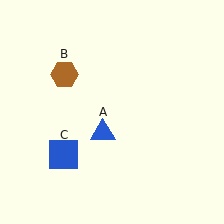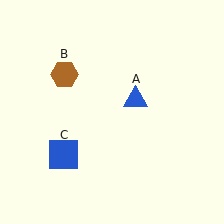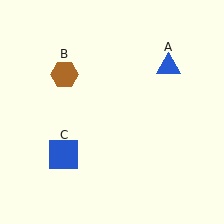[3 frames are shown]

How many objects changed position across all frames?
1 object changed position: blue triangle (object A).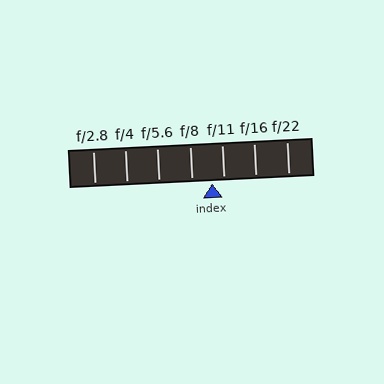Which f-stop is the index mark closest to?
The index mark is closest to f/11.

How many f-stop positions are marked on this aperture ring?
There are 7 f-stop positions marked.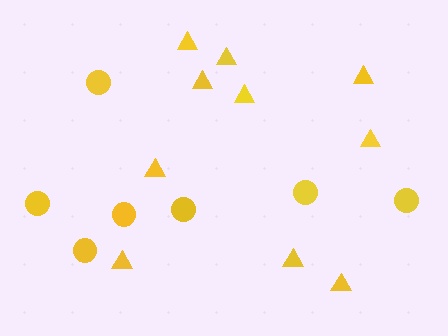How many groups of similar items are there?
There are 2 groups: one group of triangles (10) and one group of circles (7).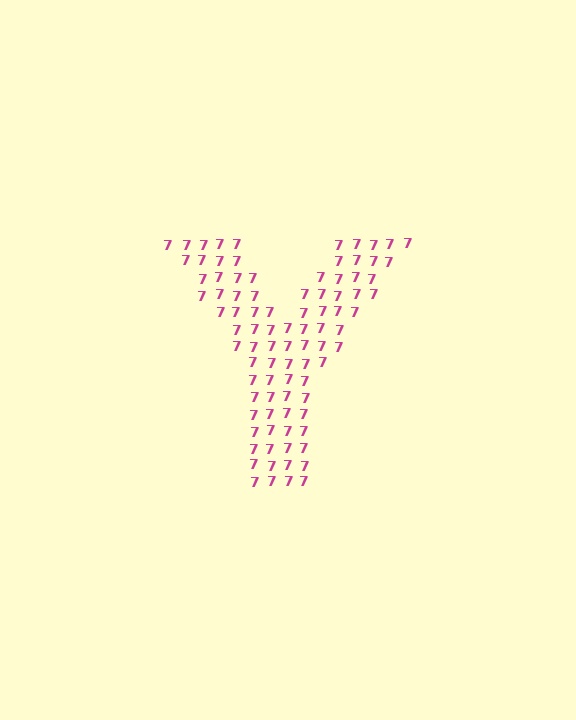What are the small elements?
The small elements are digit 7's.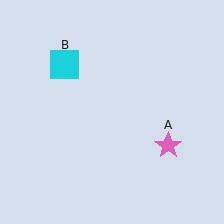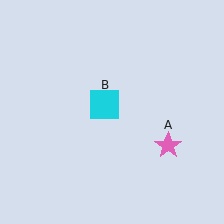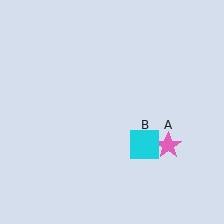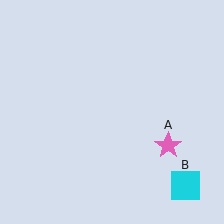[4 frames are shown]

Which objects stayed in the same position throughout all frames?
Pink star (object A) remained stationary.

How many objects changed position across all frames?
1 object changed position: cyan square (object B).